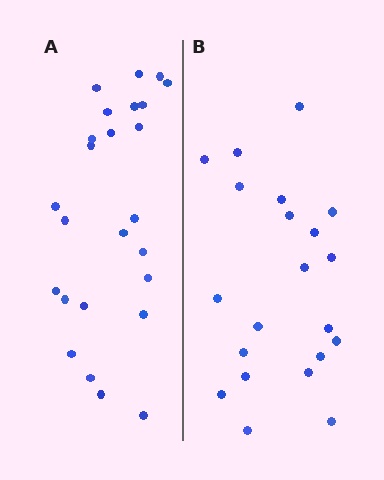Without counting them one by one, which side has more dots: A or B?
Region A (the left region) has more dots.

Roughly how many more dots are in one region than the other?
Region A has about 4 more dots than region B.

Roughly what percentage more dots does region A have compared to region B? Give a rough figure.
About 20% more.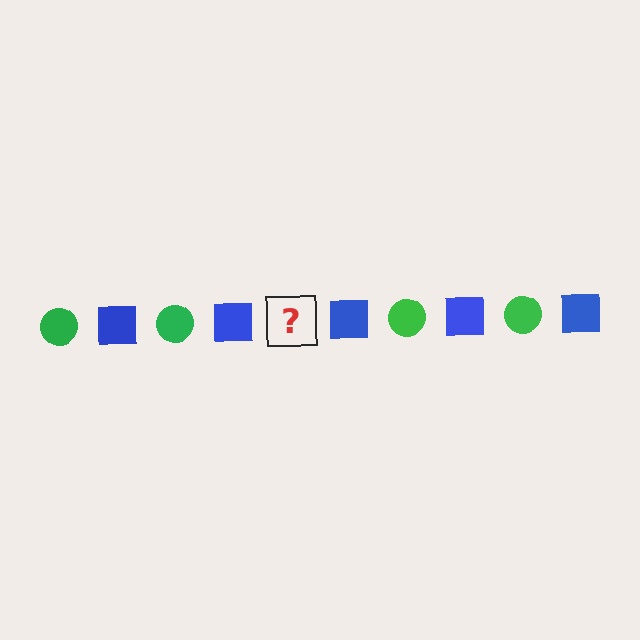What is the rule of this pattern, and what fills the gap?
The rule is that the pattern alternates between green circle and blue square. The gap should be filled with a green circle.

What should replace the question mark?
The question mark should be replaced with a green circle.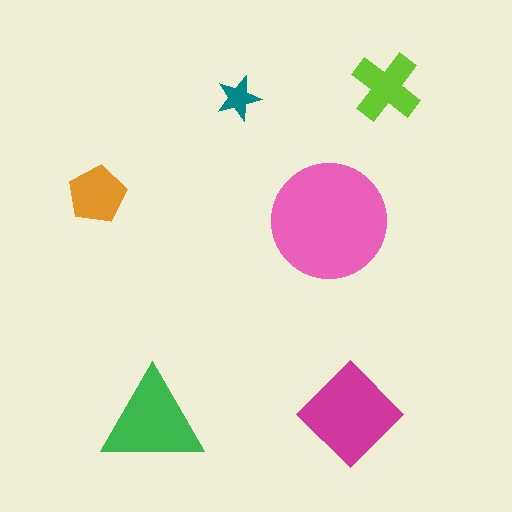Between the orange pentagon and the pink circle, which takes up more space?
The pink circle.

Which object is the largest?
The pink circle.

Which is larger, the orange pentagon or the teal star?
The orange pentagon.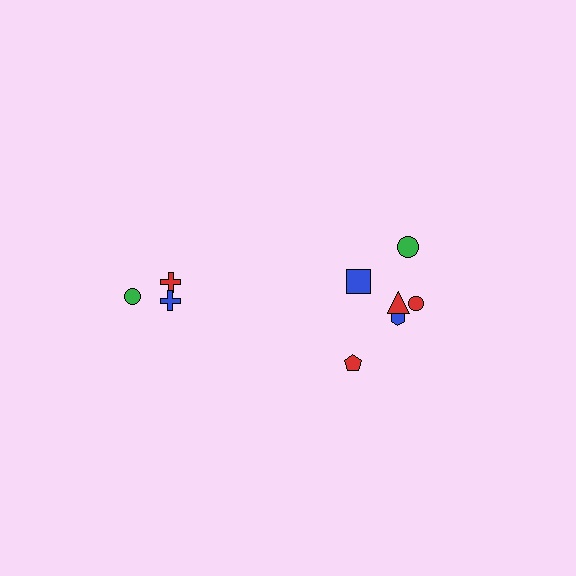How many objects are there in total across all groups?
There are 9 objects.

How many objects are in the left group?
There are 3 objects.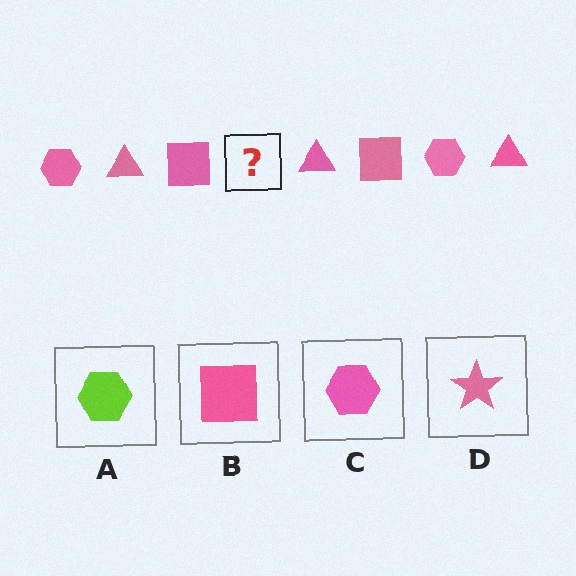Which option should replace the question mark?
Option C.